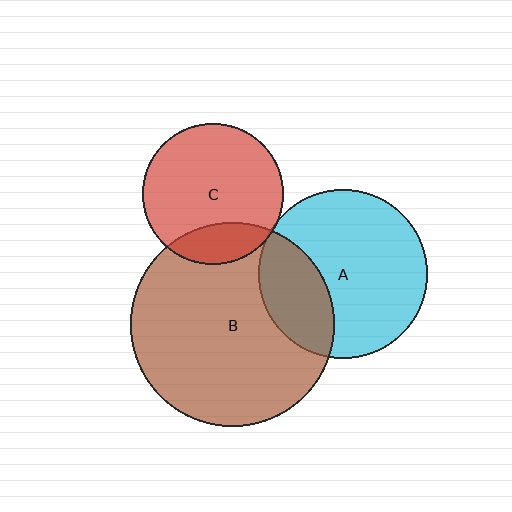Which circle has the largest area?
Circle B (brown).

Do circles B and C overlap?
Yes.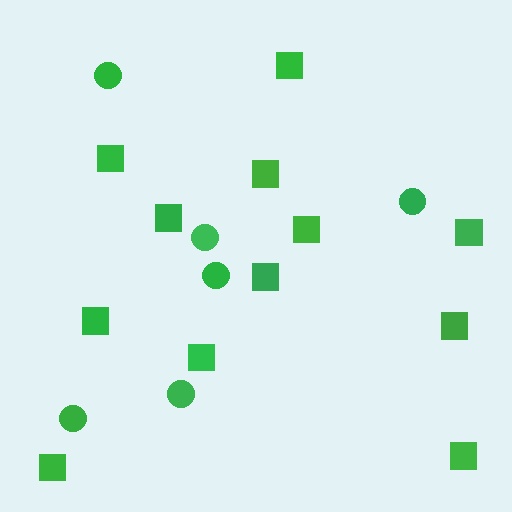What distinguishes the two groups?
There are 2 groups: one group of circles (6) and one group of squares (12).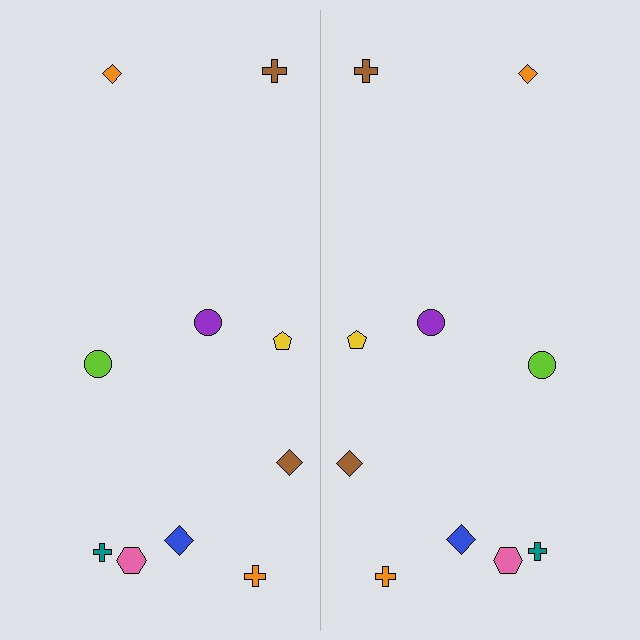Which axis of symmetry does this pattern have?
The pattern has a vertical axis of symmetry running through the center of the image.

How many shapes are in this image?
There are 20 shapes in this image.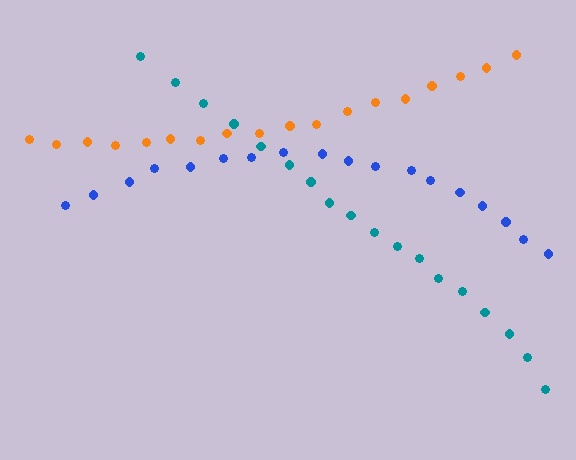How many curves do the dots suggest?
There are 3 distinct paths.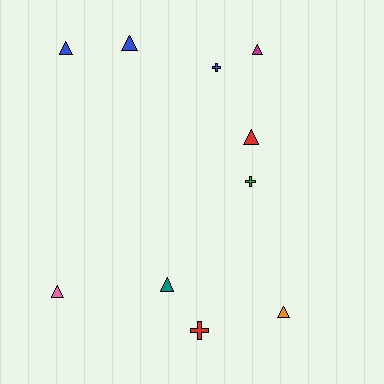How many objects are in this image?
There are 10 objects.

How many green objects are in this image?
There is 1 green object.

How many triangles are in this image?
There are 7 triangles.